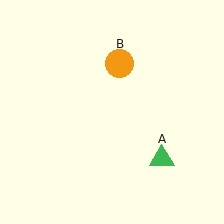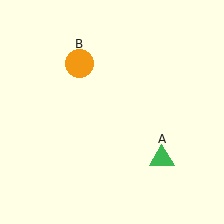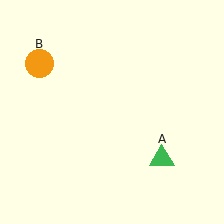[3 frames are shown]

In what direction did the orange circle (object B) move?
The orange circle (object B) moved left.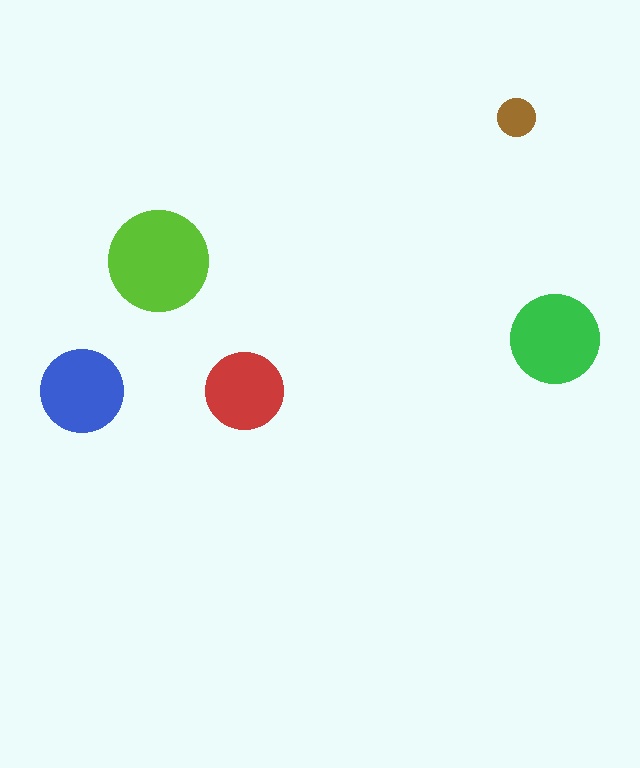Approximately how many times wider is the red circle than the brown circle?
About 2 times wider.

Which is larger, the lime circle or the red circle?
The lime one.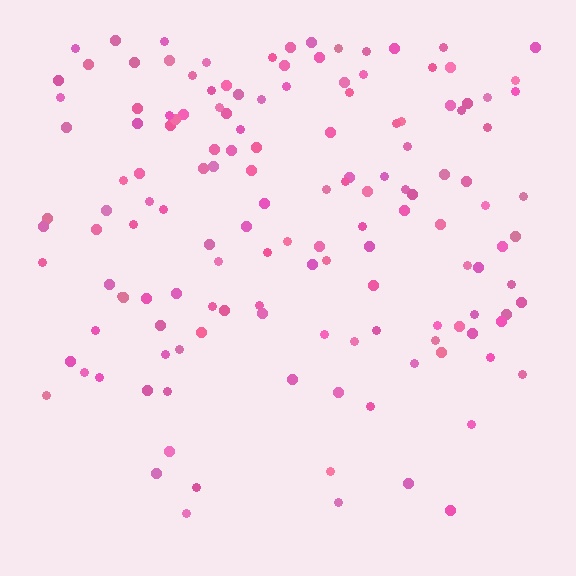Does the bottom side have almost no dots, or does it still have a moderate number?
Still a moderate number, just noticeably fewer than the top.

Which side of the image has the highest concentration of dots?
The top.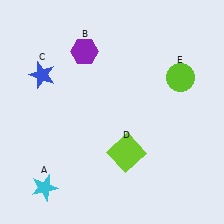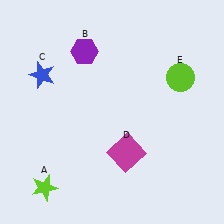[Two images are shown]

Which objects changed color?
A changed from cyan to lime. D changed from lime to magenta.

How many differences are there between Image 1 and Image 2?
There are 2 differences between the two images.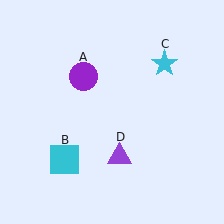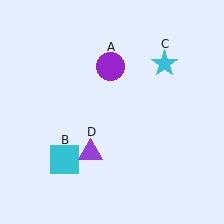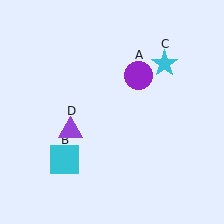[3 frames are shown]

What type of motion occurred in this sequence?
The purple circle (object A), purple triangle (object D) rotated clockwise around the center of the scene.